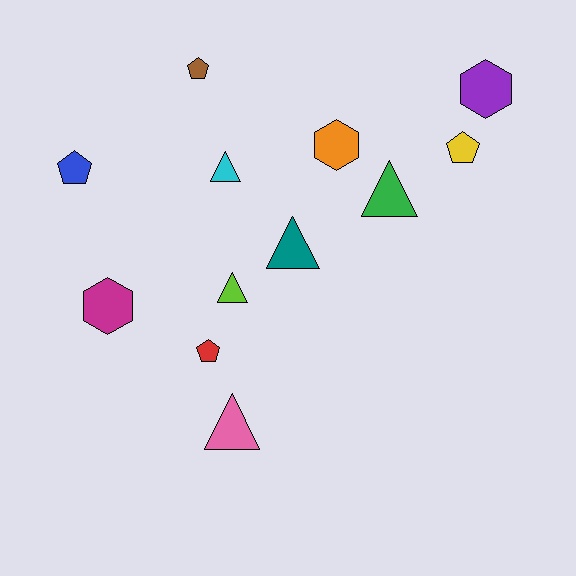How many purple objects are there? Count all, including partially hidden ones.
There is 1 purple object.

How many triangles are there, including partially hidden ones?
There are 5 triangles.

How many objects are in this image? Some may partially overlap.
There are 12 objects.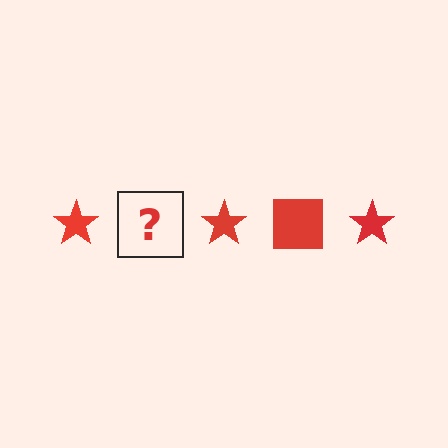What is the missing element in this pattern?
The missing element is a red square.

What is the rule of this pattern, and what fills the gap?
The rule is that the pattern cycles through star, square shapes in red. The gap should be filled with a red square.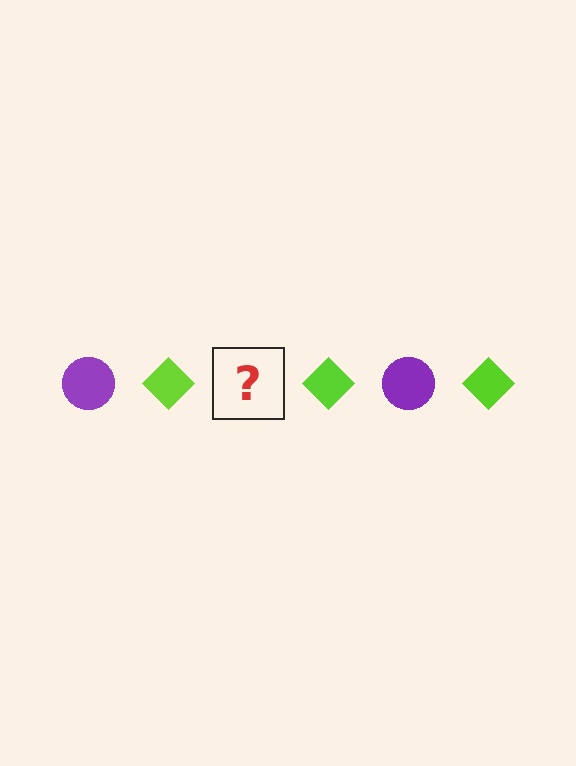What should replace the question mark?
The question mark should be replaced with a purple circle.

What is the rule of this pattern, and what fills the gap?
The rule is that the pattern alternates between purple circle and lime diamond. The gap should be filled with a purple circle.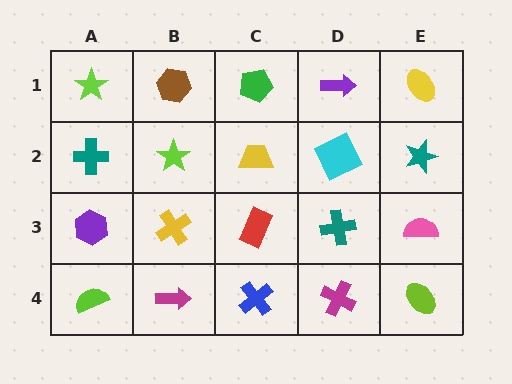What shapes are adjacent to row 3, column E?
A teal star (row 2, column E), a lime ellipse (row 4, column E), a teal cross (row 3, column D).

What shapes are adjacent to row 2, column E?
A yellow ellipse (row 1, column E), a pink semicircle (row 3, column E), a cyan square (row 2, column D).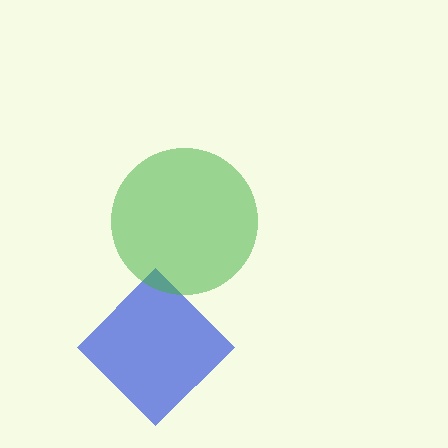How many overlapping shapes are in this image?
There are 2 overlapping shapes in the image.